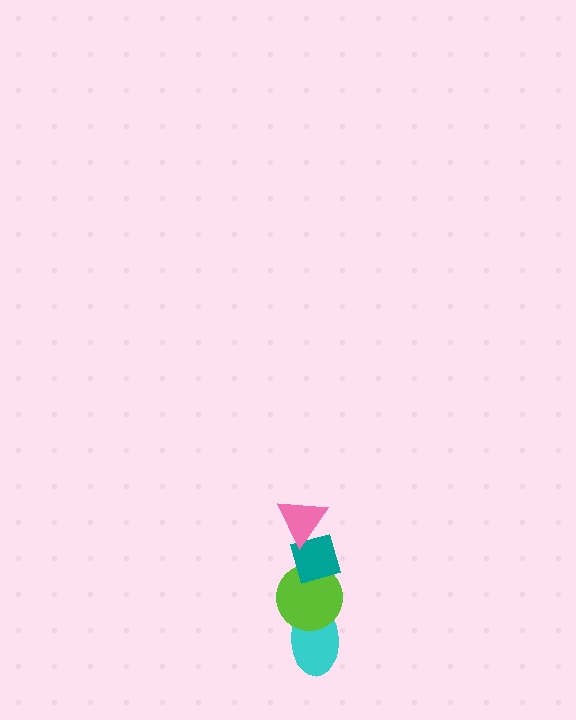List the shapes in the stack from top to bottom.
From top to bottom: the pink triangle, the teal diamond, the lime circle, the cyan ellipse.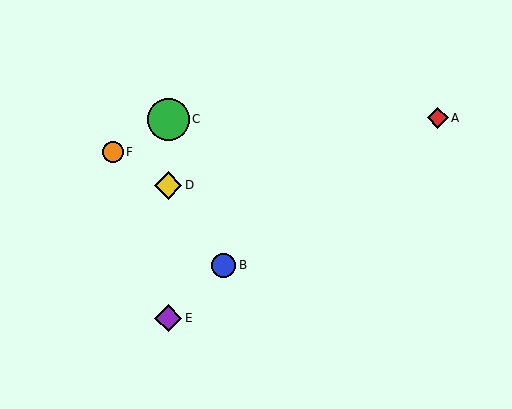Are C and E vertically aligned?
Yes, both are at x≈168.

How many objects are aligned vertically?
3 objects (C, D, E) are aligned vertically.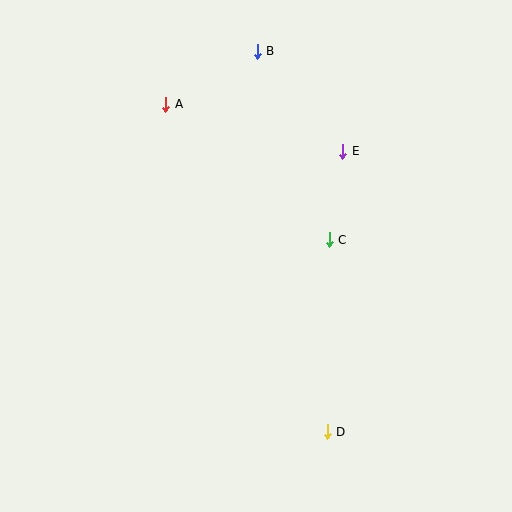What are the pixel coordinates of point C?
Point C is at (329, 240).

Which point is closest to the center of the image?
Point C at (329, 240) is closest to the center.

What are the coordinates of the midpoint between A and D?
The midpoint between A and D is at (246, 268).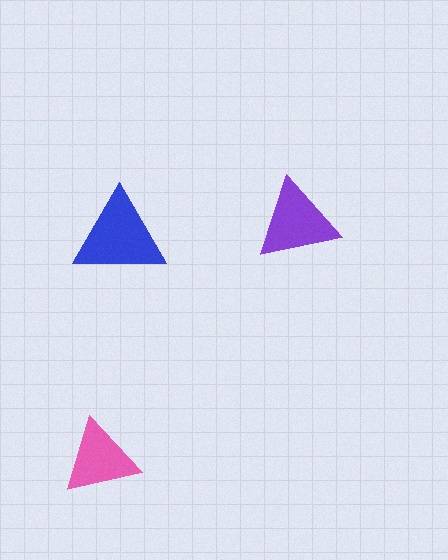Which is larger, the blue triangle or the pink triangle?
The blue one.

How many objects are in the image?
There are 3 objects in the image.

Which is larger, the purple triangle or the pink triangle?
The purple one.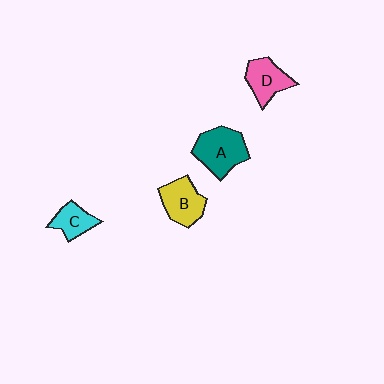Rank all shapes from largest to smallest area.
From largest to smallest: A (teal), B (yellow), D (pink), C (cyan).